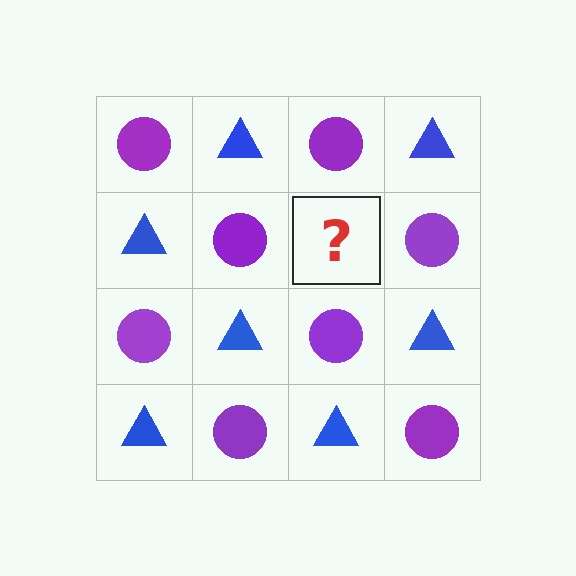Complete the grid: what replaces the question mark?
The question mark should be replaced with a blue triangle.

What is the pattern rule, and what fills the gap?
The rule is that it alternates purple circle and blue triangle in a checkerboard pattern. The gap should be filled with a blue triangle.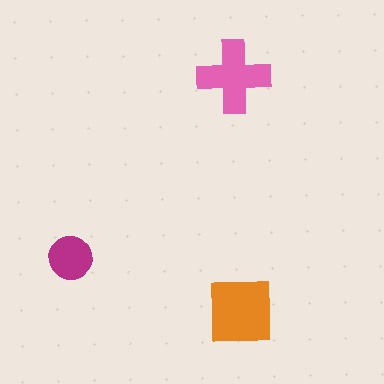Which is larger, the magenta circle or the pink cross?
The pink cross.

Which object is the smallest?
The magenta circle.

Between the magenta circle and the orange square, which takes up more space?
The orange square.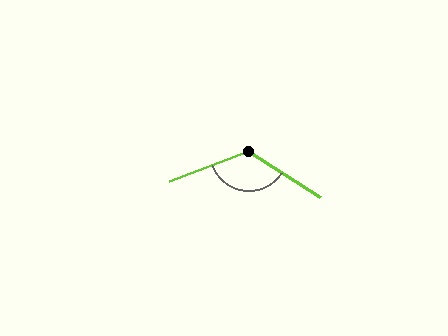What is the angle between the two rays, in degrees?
Approximately 127 degrees.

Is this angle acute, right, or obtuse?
It is obtuse.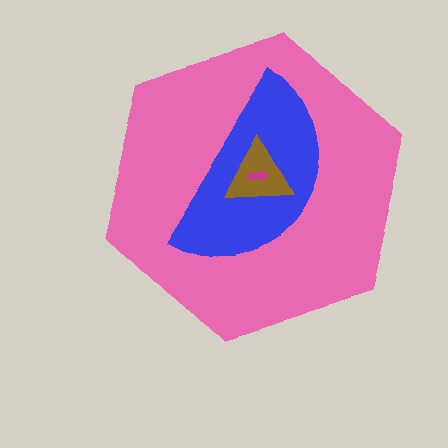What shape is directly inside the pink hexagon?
The blue semicircle.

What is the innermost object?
The magenta arrow.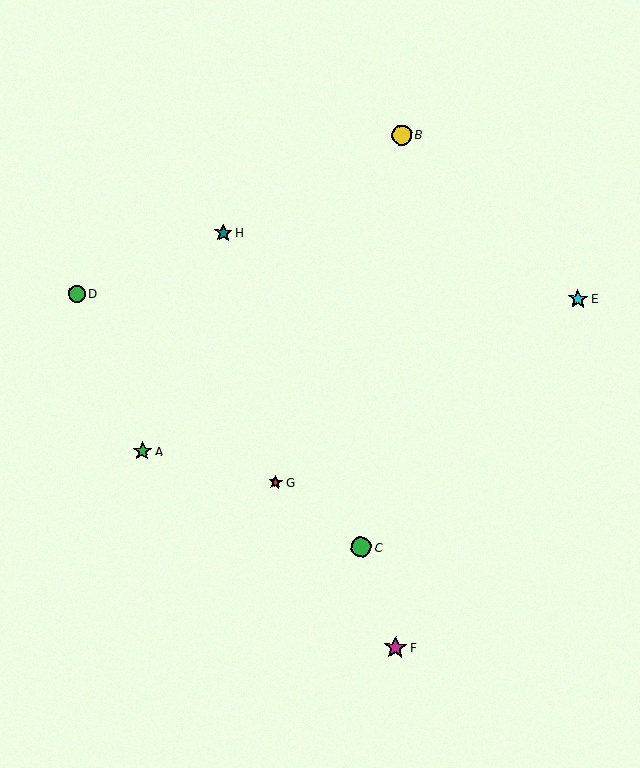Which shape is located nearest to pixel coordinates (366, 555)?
The green circle (labeled C) at (361, 547) is nearest to that location.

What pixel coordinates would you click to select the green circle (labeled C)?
Click at (361, 547) to select the green circle C.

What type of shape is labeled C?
Shape C is a green circle.